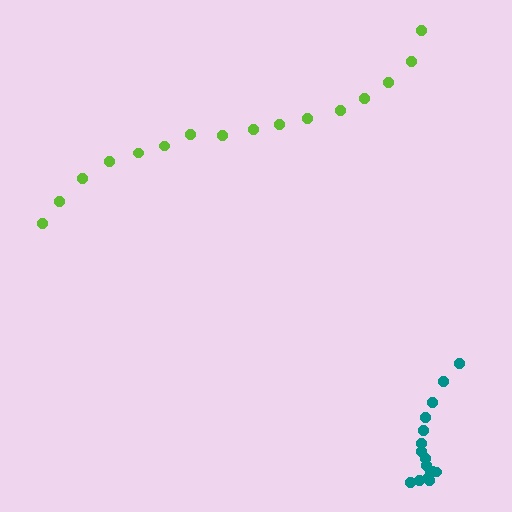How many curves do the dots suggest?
There are 2 distinct paths.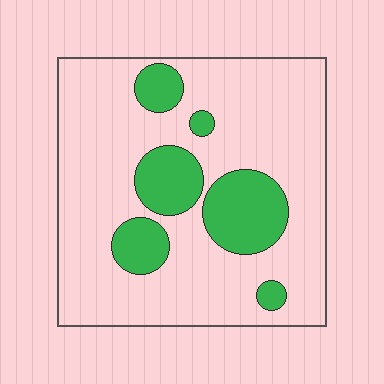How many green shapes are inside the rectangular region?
6.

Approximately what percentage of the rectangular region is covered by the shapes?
Approximately 20%.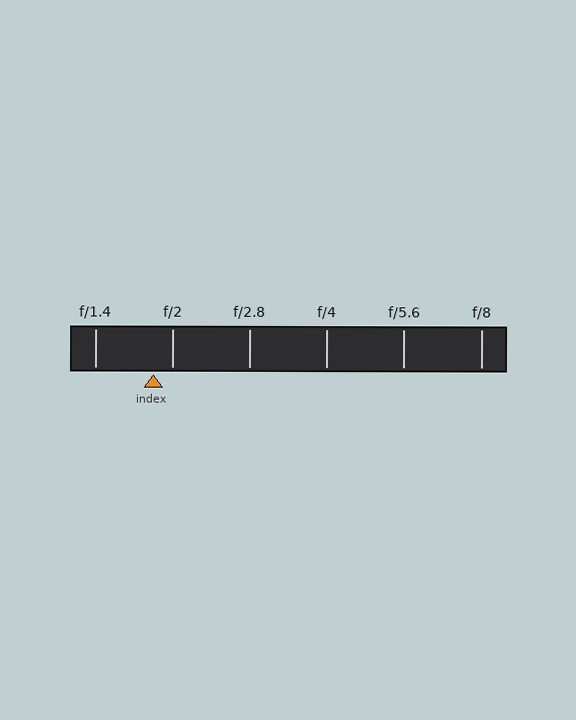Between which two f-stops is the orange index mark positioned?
The index mark is between f/1.4 and f/2.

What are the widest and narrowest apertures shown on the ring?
The widest aperture shown is f/1.4 and the narrowest is f/8.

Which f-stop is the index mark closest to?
The index mark is closest to f/2.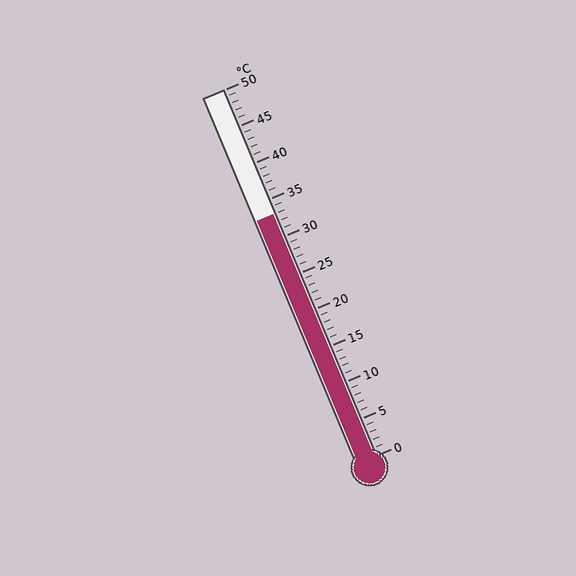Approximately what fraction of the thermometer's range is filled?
The thermometer is filled to approximately 65% of its range.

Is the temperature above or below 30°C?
The temperature is above 30°C.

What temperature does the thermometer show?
The thermometer shows approximately 33°C.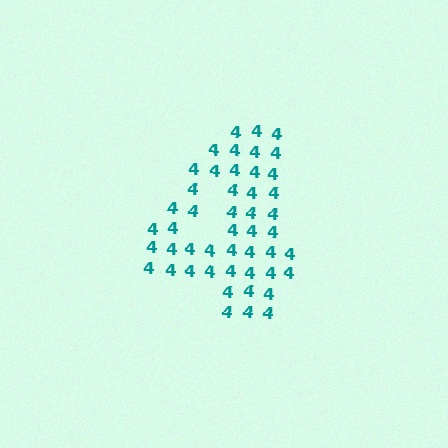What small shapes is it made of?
It is made of small digit 4's.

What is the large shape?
The large shape is the digit 4.